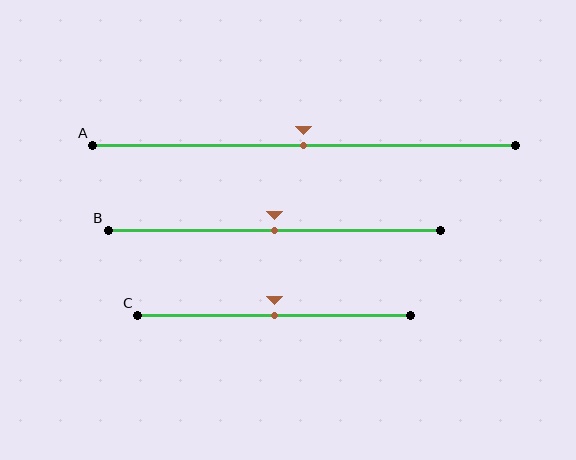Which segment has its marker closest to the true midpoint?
Segment A has its marker closest to the true midpoint.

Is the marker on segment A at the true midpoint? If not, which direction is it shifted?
Yes, the marker on segment A is at the true midpoint.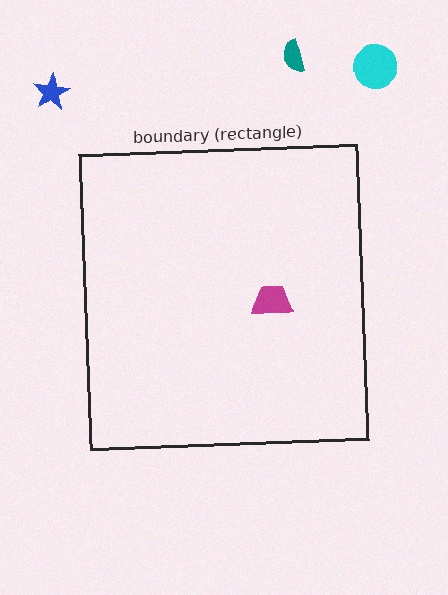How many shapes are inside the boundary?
1 inside, 3 outside.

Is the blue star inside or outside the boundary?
Outside.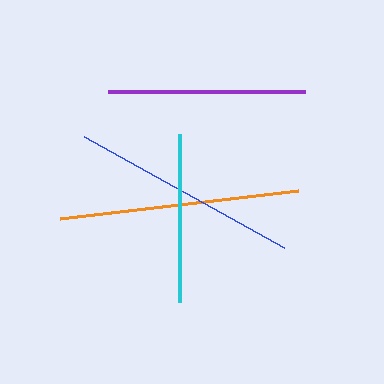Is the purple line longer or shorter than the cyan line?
The purple line is longer than the cyan line.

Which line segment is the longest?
The orange line is the longest at approximately 239 pixels.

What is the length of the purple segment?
The purple segment is approximately 197 pixels long.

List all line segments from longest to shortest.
From longest to shortest: orange, blue, purple, cyan.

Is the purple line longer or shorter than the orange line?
The orange line is longer than the purple line.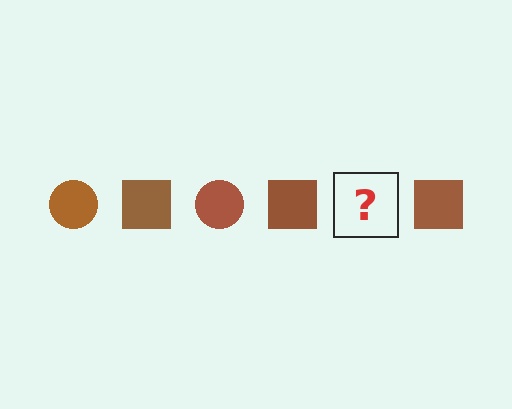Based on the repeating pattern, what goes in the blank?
The blank should be a brown circle.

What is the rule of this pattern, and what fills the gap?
The rule is that the pattern cycles through circle, square shapes in brown. The gap should be filled with a brown circle.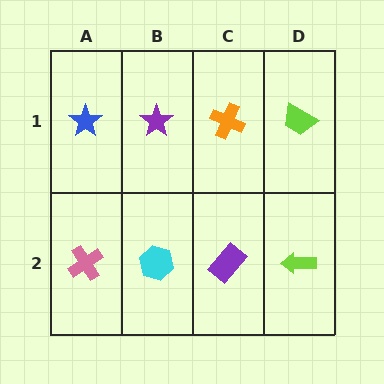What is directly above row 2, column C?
An orange cross.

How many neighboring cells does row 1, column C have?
3.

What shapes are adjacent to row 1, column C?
A purple rectangle (row 2, column C), a purple star (row 1, column B), a lime trapezoid (row 1, column D).